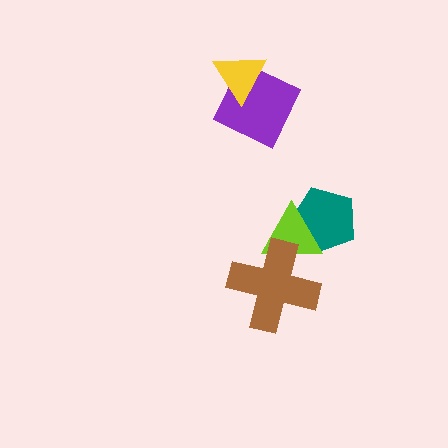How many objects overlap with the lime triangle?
2 objects overlap with the lime triangle.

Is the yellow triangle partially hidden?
No, no other shape covers it.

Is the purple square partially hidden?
Yes, it is partially covered by another shape.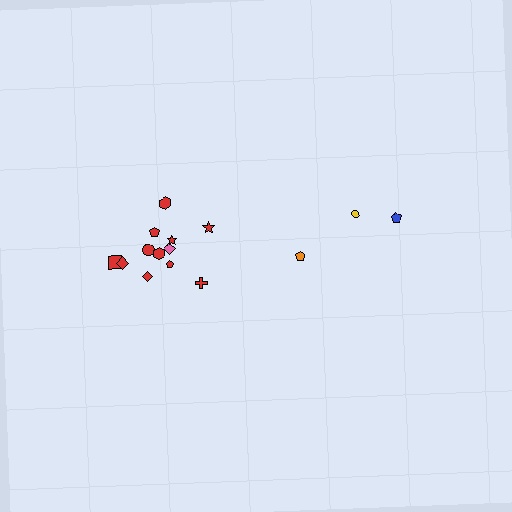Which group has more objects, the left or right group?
The left group.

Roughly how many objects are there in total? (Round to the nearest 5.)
Roughly 15 objects in total.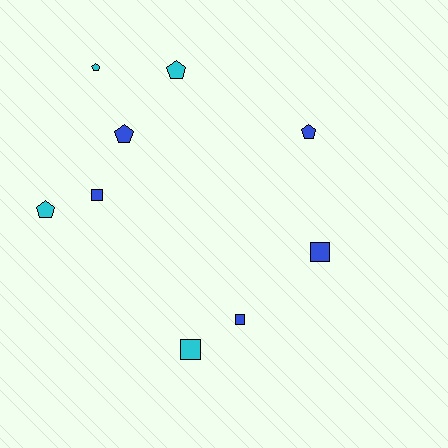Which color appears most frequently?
Blue, with 5 objects.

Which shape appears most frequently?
Pentagon, with 5 objects.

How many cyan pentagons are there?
There are 3 cyan pentagons.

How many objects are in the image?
There are 9 objects.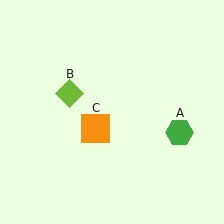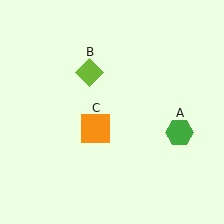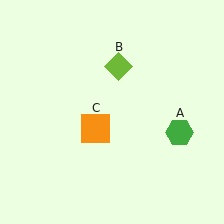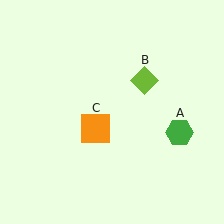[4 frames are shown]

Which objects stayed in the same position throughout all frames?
Green hexagon (object A) and orange square (object C) remained stationary.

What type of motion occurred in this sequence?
The lime diamond (object B) rotated clockwise around the center of the scene.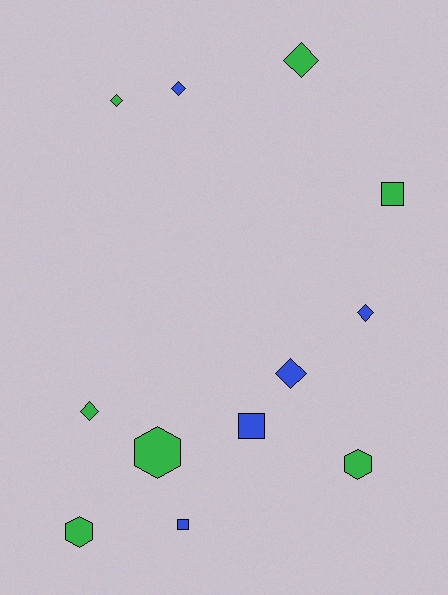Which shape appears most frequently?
Diamond, with 6 objects.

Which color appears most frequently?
Green, with 7 objects.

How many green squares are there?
There is 1 green square.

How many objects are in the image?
There are 12 objects.